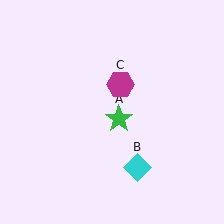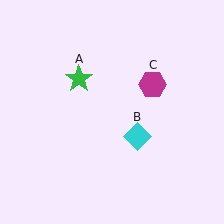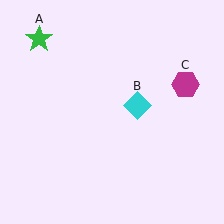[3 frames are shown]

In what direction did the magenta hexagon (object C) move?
The magenta hexagon (object C) moved right.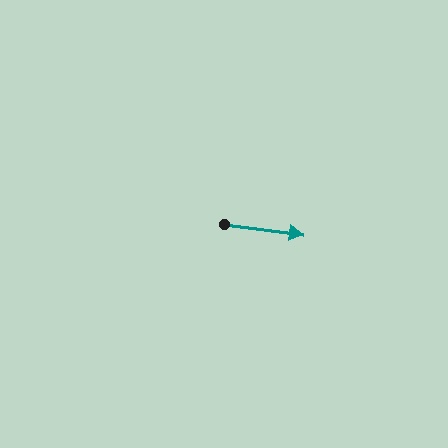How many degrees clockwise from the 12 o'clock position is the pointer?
Approximately 97 degrees.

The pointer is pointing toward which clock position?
Roughly 3 o'clock.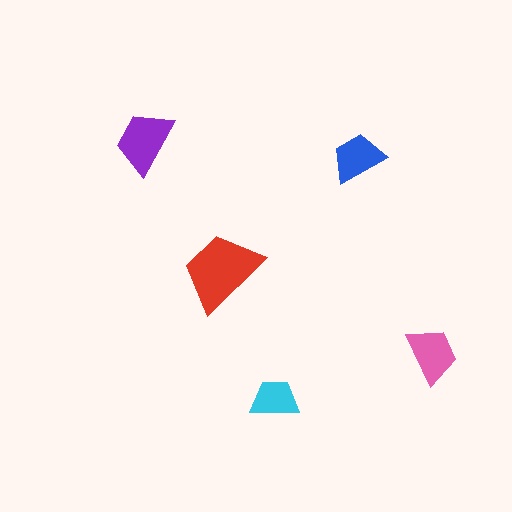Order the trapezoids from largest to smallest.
the red one, the purple one, the pink one, the blue one, the cyan one.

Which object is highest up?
The purple trapezoid is topmost.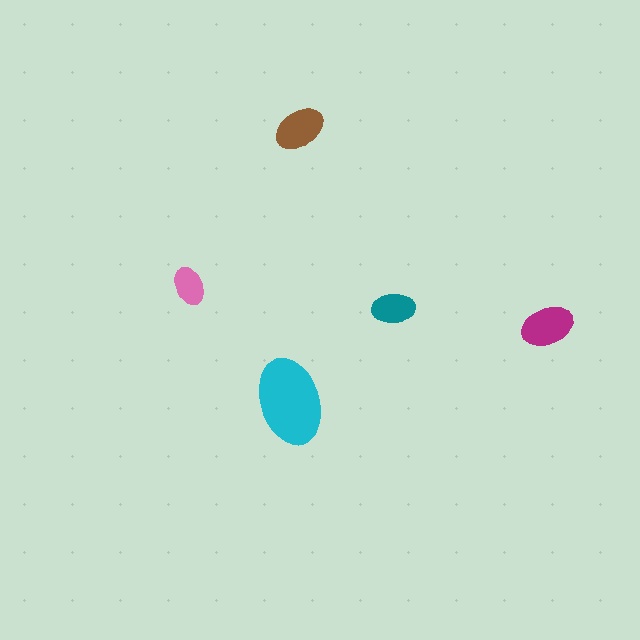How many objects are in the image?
There are 5 objects in the image.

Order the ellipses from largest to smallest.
the cyan one, the magenta one, the brown one, the teal one, the pink one.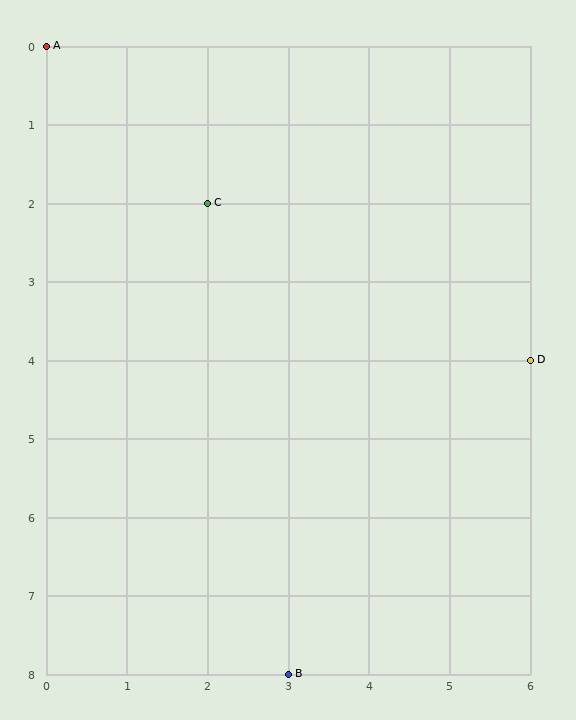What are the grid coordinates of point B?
Point B is at grid coordinates (3, 8).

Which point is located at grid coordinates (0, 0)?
Point A is at (0, 0).